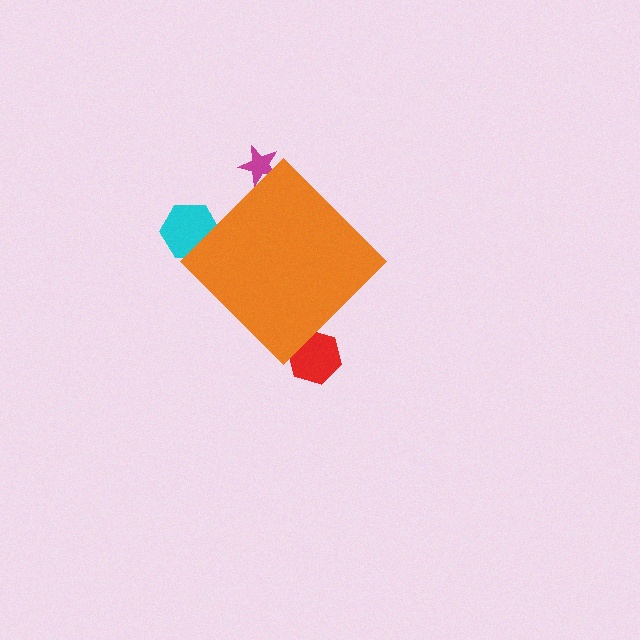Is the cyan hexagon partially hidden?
Yes, the cyan hexagon is partially hidden behind the orange diamond.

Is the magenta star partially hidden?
Yes, the magenta star is partially hidden behind the orange diamond.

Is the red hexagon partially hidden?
Yes, the red hexagon is partially hidden behind the orange diamond.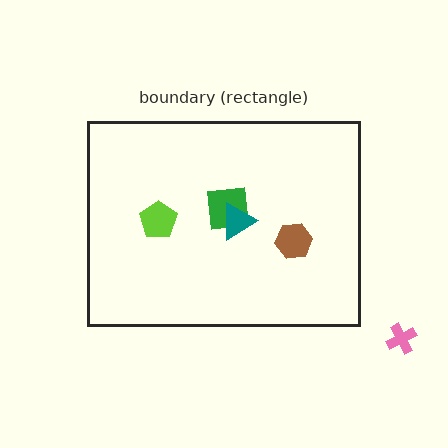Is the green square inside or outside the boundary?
Inside.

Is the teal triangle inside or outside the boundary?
Inside.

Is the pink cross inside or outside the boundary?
Outside.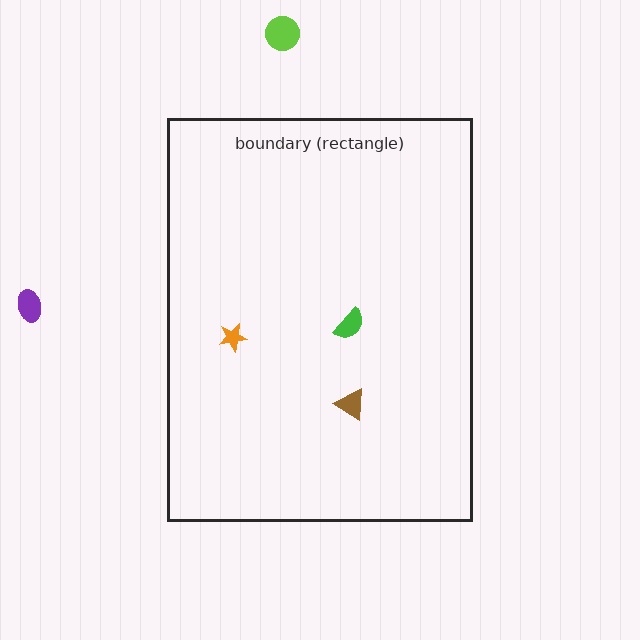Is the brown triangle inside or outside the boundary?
Inside.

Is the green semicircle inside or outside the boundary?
Inside.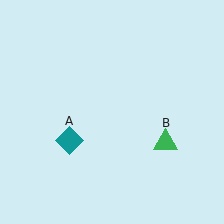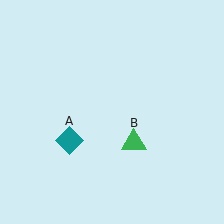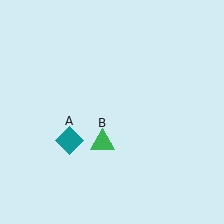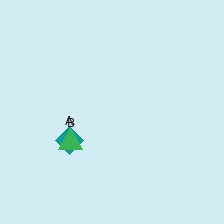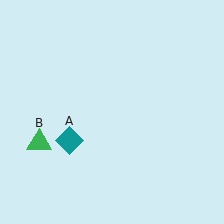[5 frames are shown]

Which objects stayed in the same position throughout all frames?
Teal diamond (object A) remained stationary.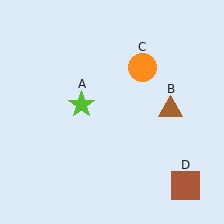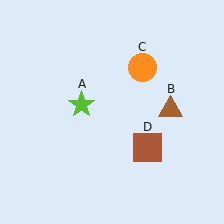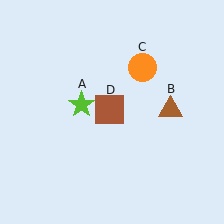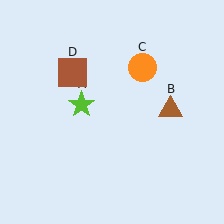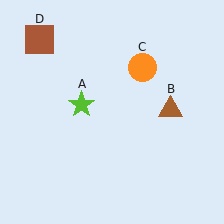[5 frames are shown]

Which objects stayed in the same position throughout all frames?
Lime star (object A) and brown triangle (object B) and orange circle (object C) remained stationary.